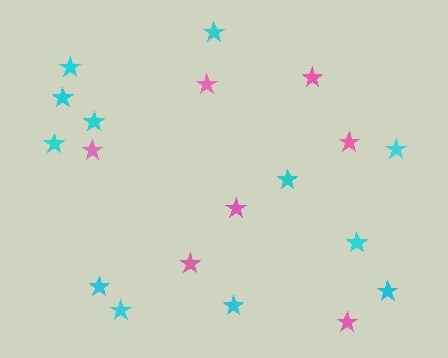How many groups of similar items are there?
There are 2 groups: one group of cyan stars (12) and one group of pink stars (7).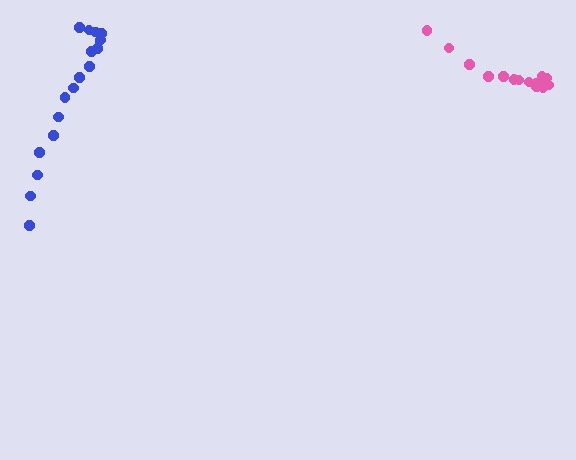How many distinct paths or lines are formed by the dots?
There are 2 distinct paths.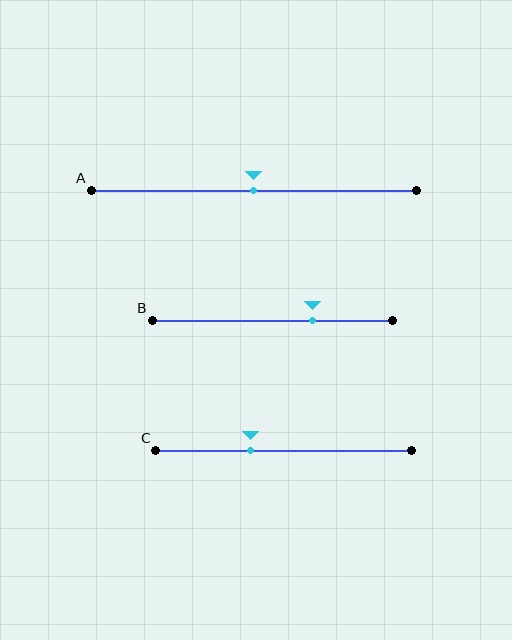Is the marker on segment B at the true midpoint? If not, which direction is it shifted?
No, the marker on segment B is shifted to the right by about 17% of the segment length.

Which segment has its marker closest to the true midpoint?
Segment A has its marker closest to the true midpoint.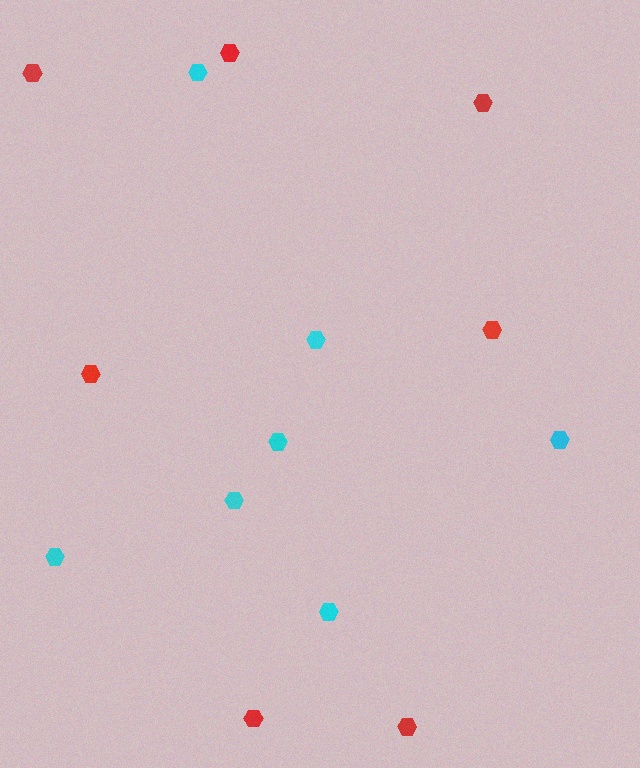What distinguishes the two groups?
There are 2 groups: one group of red hexagons (7) and one group of cyan hexagons (7).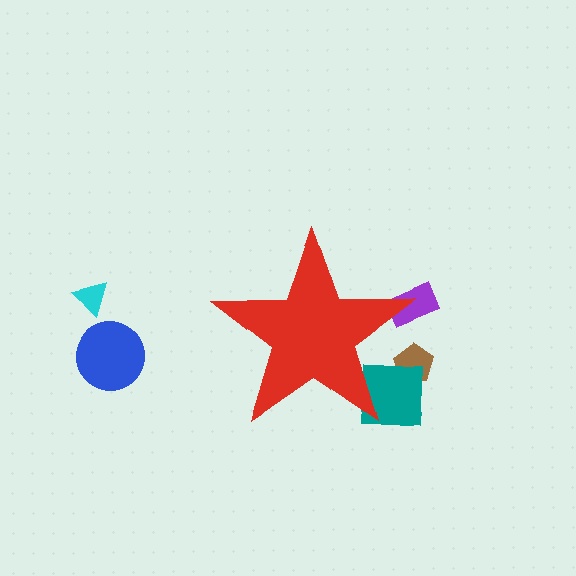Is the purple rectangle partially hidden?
Yes, the purple rectangle is partially hidden behind the red star.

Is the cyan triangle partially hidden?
No, the cyan triangle is fully visible.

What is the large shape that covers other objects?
A red star.